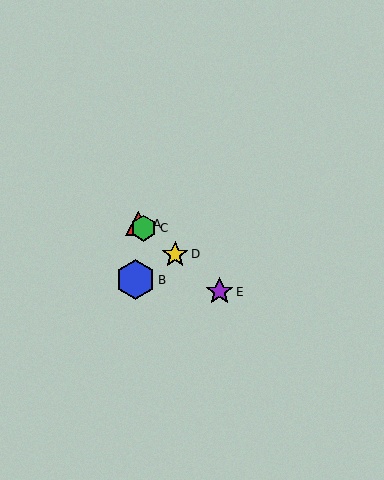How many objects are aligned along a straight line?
4 objects (A, C, D, E) are aligned along a straight line.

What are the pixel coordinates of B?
Object B is at (136, 280).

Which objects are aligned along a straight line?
Objects A, C, D, E are aligned along a straight line.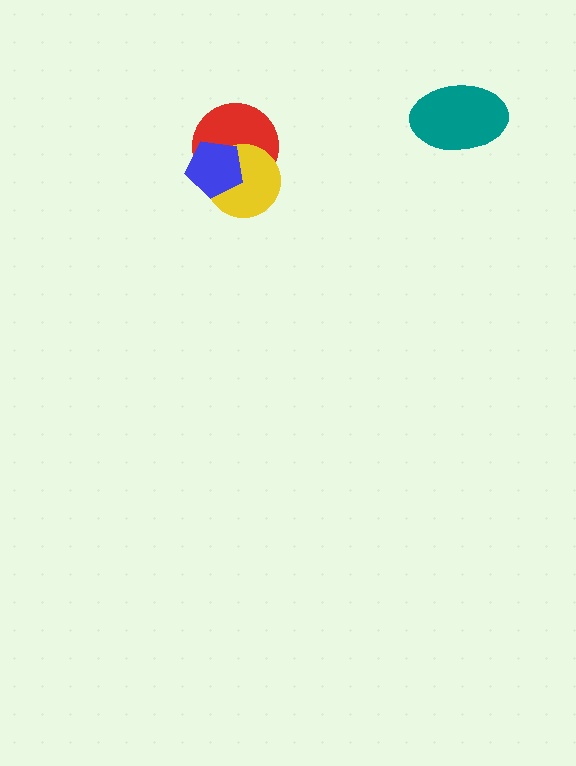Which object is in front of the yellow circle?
The blue pentagon is in front of the yellow circle.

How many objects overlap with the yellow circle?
2 objects overlap with the yellow circle.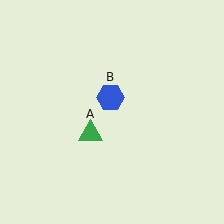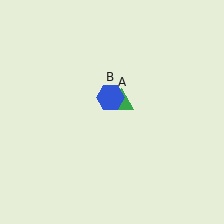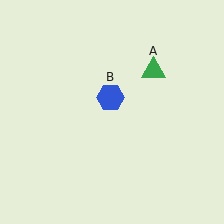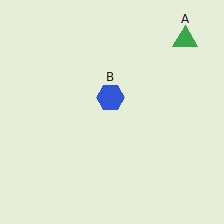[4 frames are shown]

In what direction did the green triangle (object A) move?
The green triangle (object A) moved up and to the right.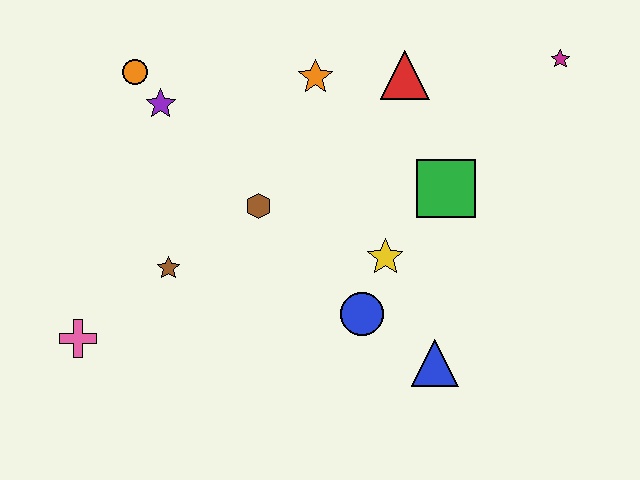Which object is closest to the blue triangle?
The blue circle is closest to the blue triangle.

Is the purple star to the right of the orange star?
No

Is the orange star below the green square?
No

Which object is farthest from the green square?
The pink cross is farthest from the green square.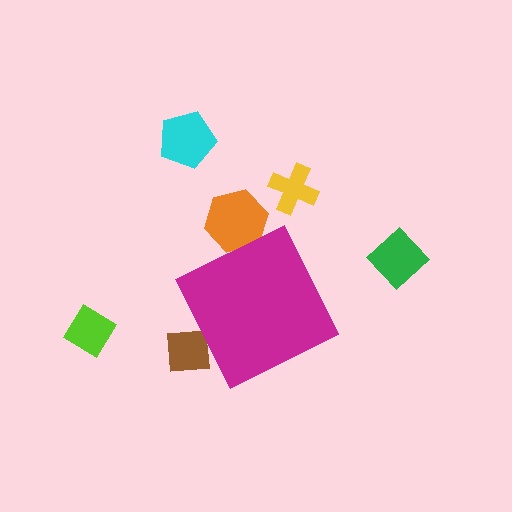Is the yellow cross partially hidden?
No, the yellow cross is fully visible.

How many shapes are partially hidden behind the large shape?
2 shapes are partially hidden.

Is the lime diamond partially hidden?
No, the lime diamond is fully visible.